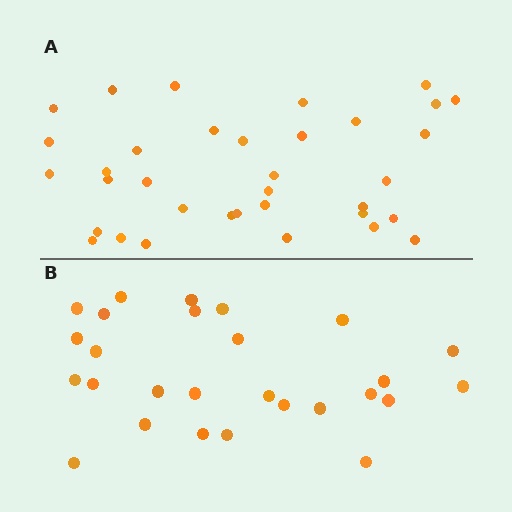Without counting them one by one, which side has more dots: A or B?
Region A (the top region) has more dots.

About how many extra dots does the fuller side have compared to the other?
Region A has roughly 8 or so more dots than region B.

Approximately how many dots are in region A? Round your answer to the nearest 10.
About 40 dots. (The exact count is 35, which rounds to 40.)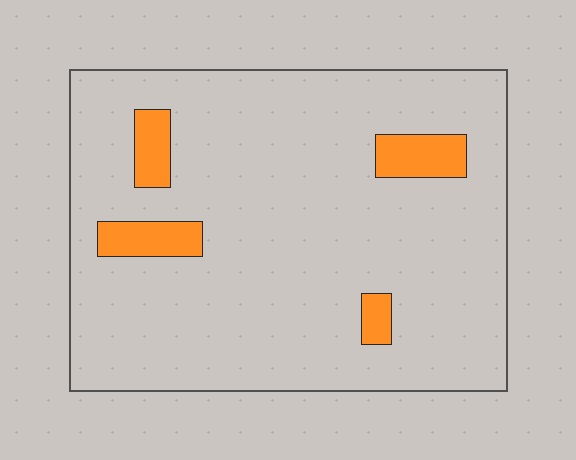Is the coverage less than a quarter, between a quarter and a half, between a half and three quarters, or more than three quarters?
Less than a quarter.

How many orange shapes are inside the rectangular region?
4.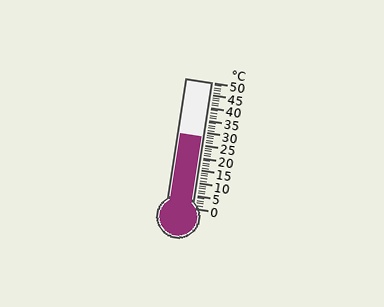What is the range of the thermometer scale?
The thermometer scale ranges from 0°C to 50°C.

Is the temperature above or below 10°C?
The temperature is above 10°C.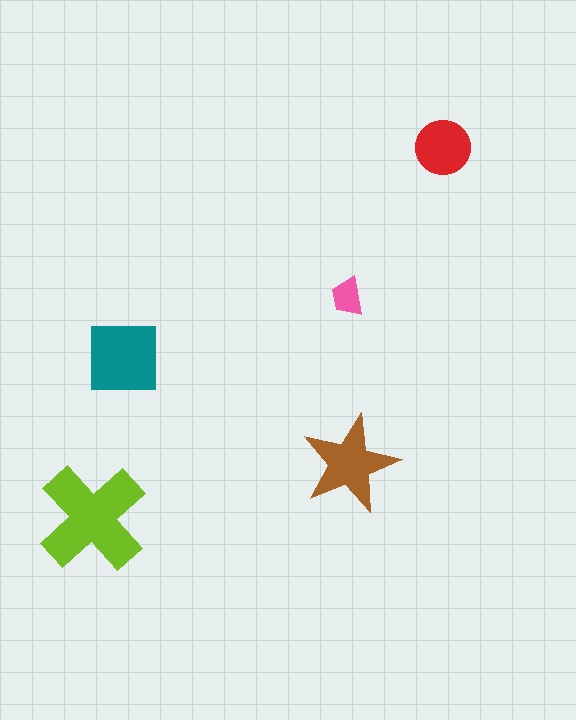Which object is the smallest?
The pink trapezoid.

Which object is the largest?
The lime cross.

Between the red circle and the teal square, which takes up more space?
The teal square.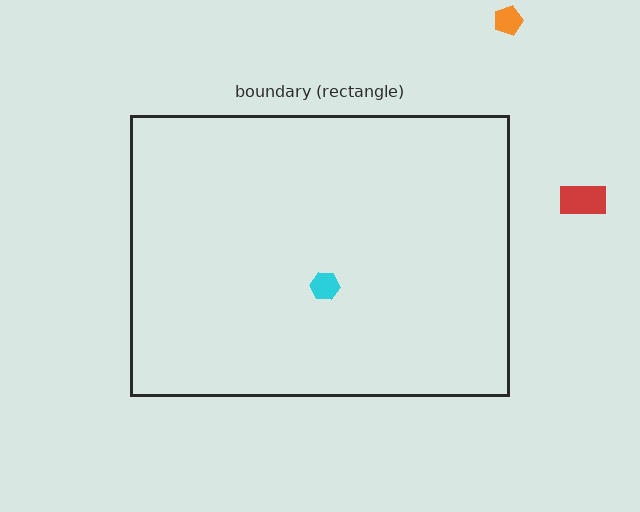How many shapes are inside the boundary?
1 inside, 2 outside.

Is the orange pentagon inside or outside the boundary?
Outside.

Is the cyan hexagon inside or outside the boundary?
Inside.